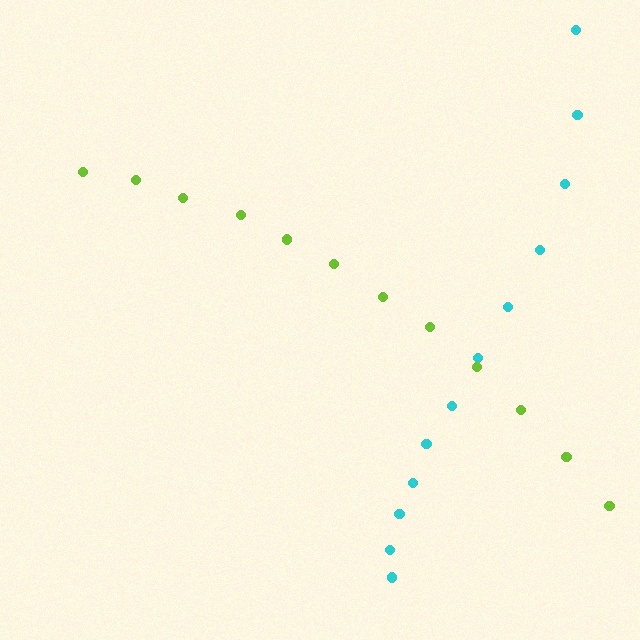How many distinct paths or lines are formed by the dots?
There are 2 distinct paths.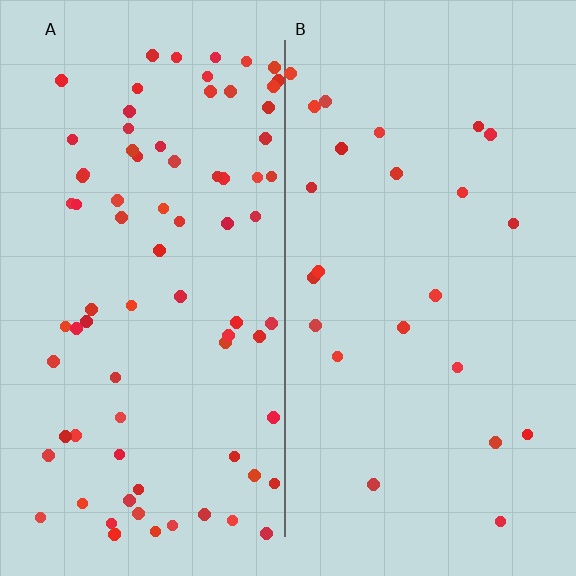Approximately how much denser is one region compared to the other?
Approximately 3.3× — region A over region B.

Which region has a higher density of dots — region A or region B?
A (the left).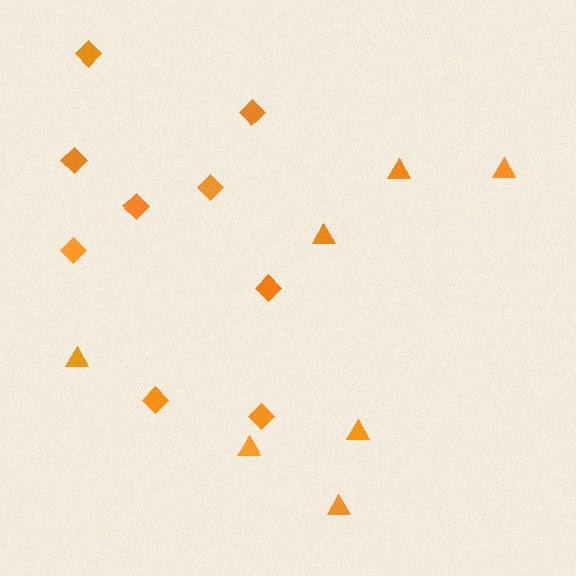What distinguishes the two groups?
There are 2 groups: one group of diamonds (9) and one group of triangles (7).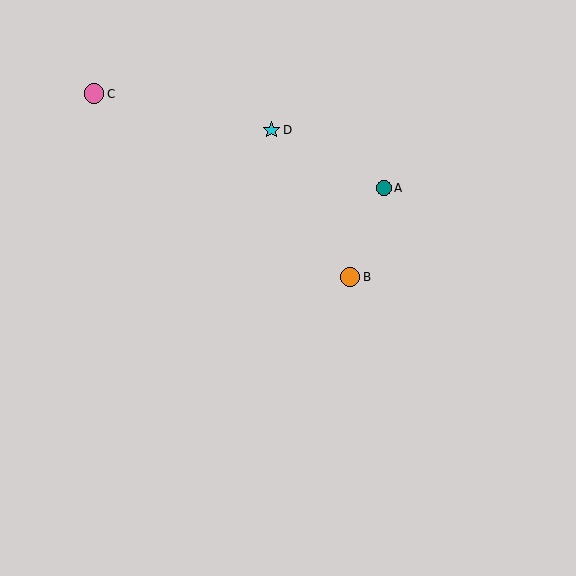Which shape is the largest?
The orange circle (labeled B) is the largest.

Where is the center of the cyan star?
The center of the cyan star is at (271, 130).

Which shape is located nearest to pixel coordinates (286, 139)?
The cyan star (labeled D) at (271, 130) is nearest to that location.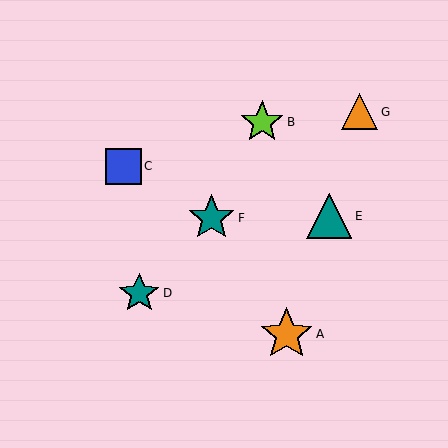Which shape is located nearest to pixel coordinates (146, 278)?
The teal star (labeled D) at (139, 293) is nearest to that location.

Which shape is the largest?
The orange star (labeled A) is the largest.